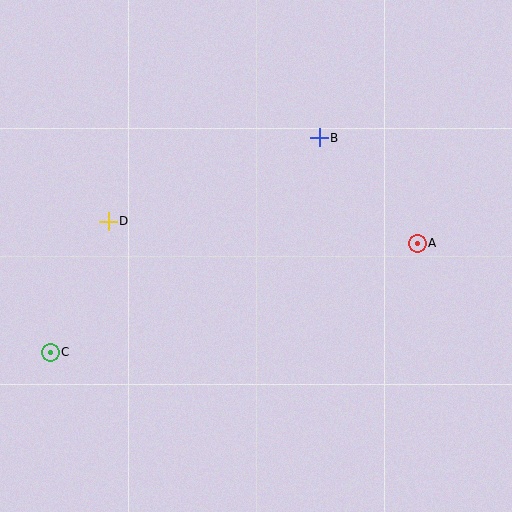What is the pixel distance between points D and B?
The distance between D and B is 227 pixels.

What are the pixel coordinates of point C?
Point C is at (50, 352).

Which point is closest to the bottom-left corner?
Point C is closest to the bottom-left corner.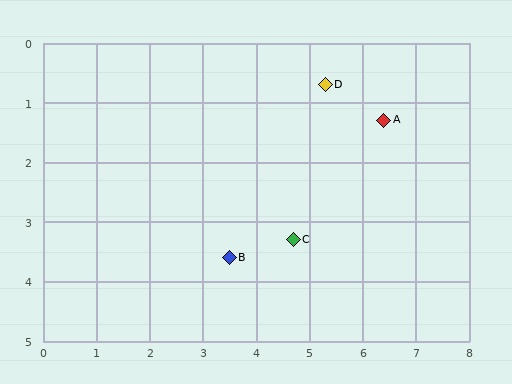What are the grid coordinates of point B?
Point B is at approximately (3.5, 3.6).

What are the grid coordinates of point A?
Point A is at approximately (6.4, 1.3).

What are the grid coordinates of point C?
Point C is at approximately (4.7, 3.3).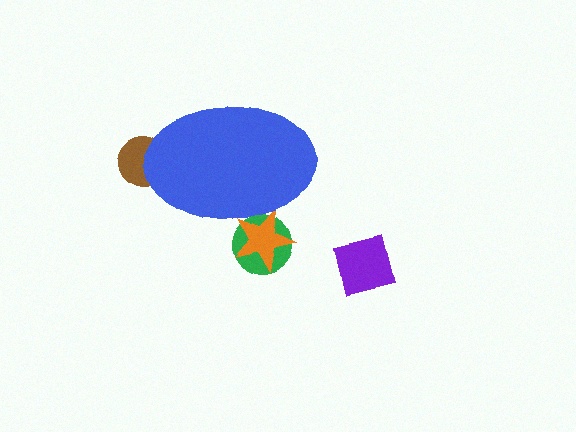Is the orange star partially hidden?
Yes, the orange star is partially hidden behind the blue ellipse.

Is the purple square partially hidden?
No, the purple square is fully visible.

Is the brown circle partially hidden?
Yes, the brown circle is partially hidden behind the blue ellipse.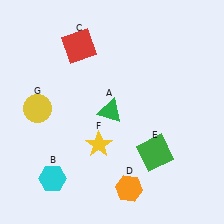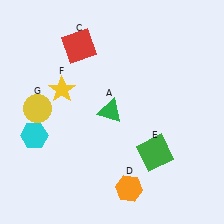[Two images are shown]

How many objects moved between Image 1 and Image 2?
2 objects moved between the two images.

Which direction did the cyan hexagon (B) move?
The cyan hexagon (B) moved up.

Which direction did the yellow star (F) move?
The yellow star (F) moved up.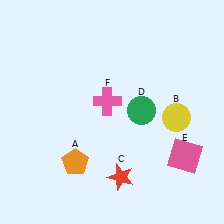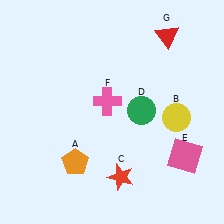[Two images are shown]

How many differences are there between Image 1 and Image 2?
There is 1 difference between the two images.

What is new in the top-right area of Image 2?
A red triangle (G) was added in the top-right area of Image 2.